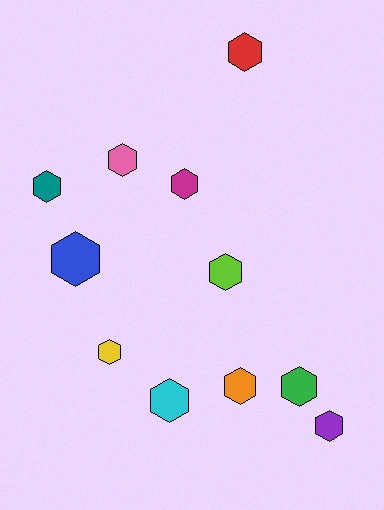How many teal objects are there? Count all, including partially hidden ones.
There is 1 teal object.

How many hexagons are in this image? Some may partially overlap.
There are 11 hexagons.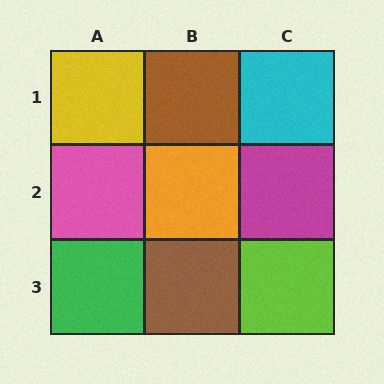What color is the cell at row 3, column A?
Green.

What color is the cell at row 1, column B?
Brown.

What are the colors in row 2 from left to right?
Pink, orange, magenta.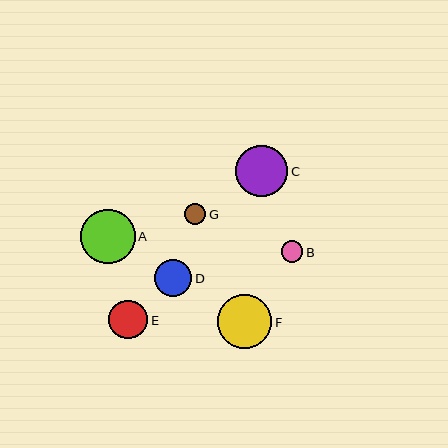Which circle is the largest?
Circle A is the largest with a size of approximately 55 pixels.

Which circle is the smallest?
Circle G is the smallest with a size of approximately 21 pixels.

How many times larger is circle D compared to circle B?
Circle D is approximately 1.7 times the size of circle B.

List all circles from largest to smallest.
From largest to smallest: A, F, C, E, D, B, G.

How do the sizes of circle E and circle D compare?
Circle E and circle D are approximately the same size.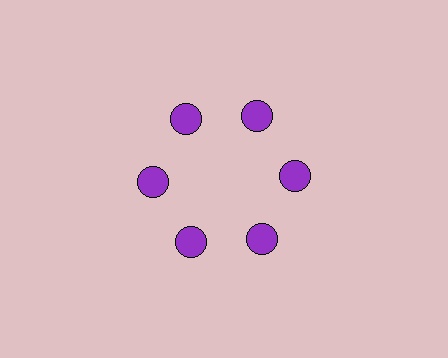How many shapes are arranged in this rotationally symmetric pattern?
There are 6 shapes, arranged in 6 groups of 1.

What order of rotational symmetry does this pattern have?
This pattern has 6-fold rotational symmetry.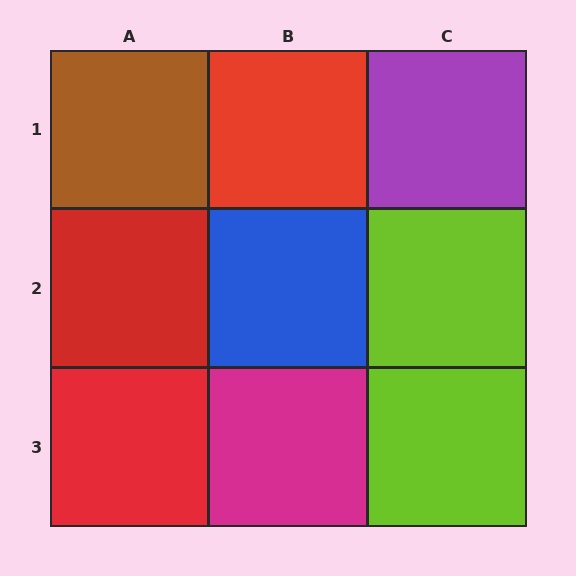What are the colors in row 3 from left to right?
Red, magenta, lime.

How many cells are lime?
2 cells are lime.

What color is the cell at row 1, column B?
Red.